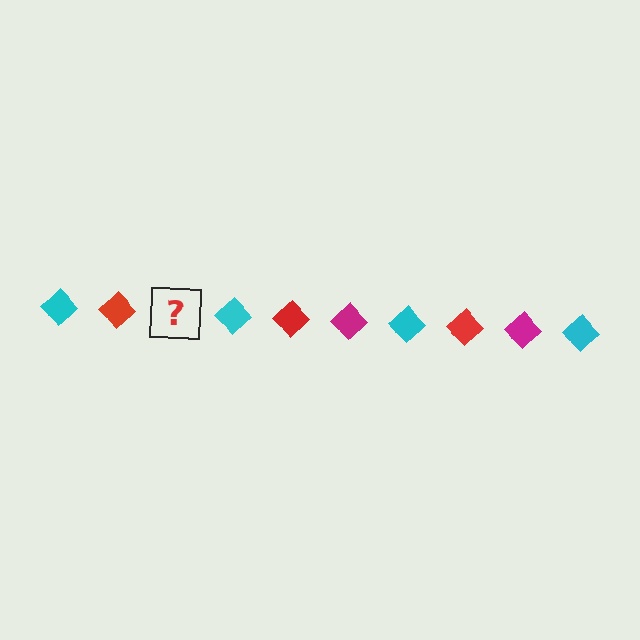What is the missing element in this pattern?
The missing element is a magenta diamond.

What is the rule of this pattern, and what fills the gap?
The rule is that the pattern cycles through cyan, red, magenta diamonds. The gap should be filled with a magenta diamond.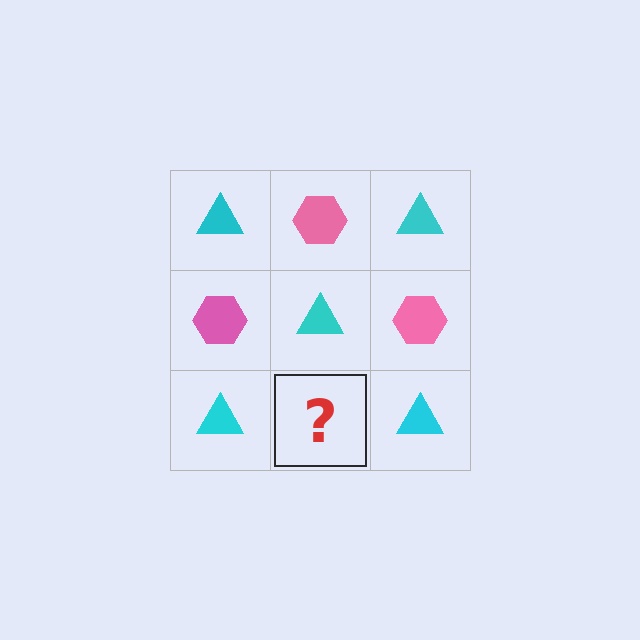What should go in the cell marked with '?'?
The missing cell should contain a pink hexagon.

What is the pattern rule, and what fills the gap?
The rule is that it alternates cyan triangle and pink hexagon in a checkerboard pattern. The gap should be filled with a pink hexagon.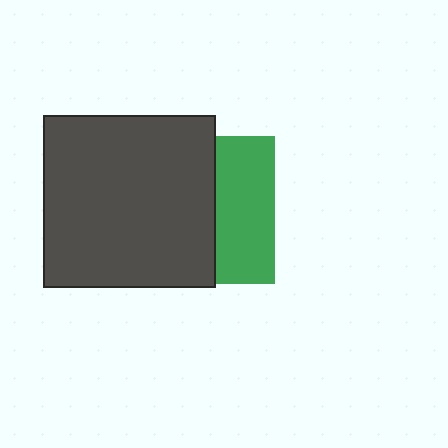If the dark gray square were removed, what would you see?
You would see the complete green square.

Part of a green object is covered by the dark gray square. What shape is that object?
It is a square.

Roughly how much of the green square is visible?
A small part of it is visible (roughly 41%).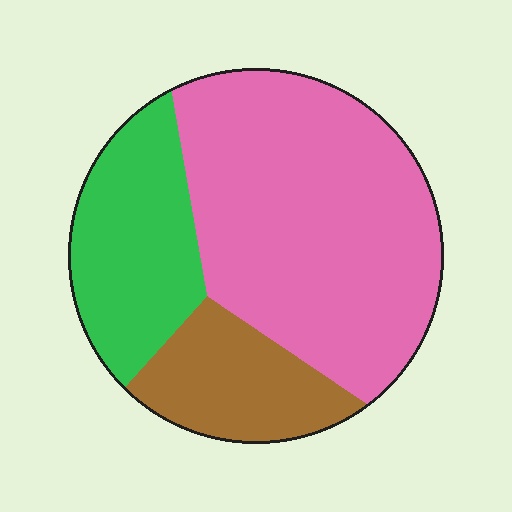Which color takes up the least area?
Brown, at roughly 20%.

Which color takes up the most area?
Pink, at roughly 60%.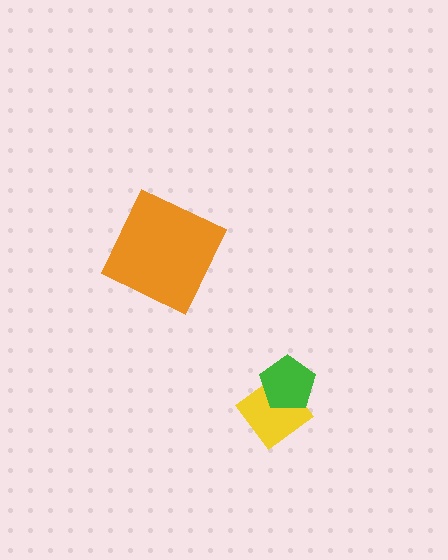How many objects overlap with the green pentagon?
1 object overlaps with the green pentagon.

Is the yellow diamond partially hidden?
Yes, it is partially covered by another shape.